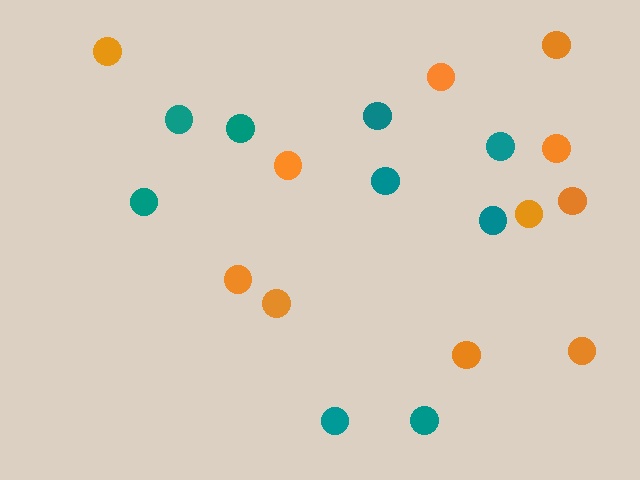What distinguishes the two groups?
There are 2 groups: one group of orange circles (11) and one group of teal circles (9).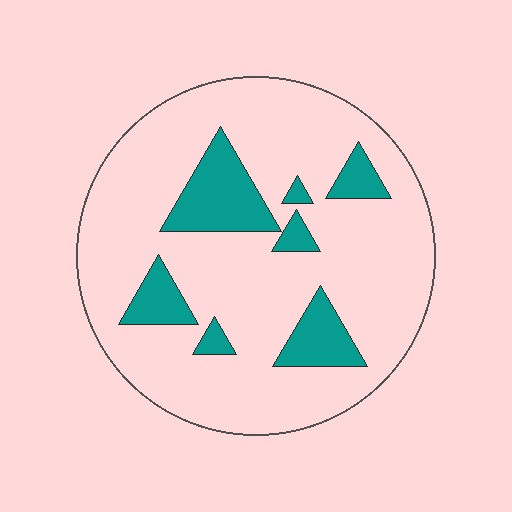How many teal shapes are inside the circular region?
7.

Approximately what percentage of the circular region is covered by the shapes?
Approximately 20%.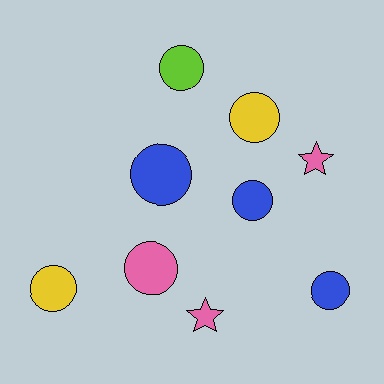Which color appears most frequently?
Blue, with 3 objects.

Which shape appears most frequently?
Circle, with 7 objects.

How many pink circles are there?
There is 1 pink circle.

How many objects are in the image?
There are 9 objects.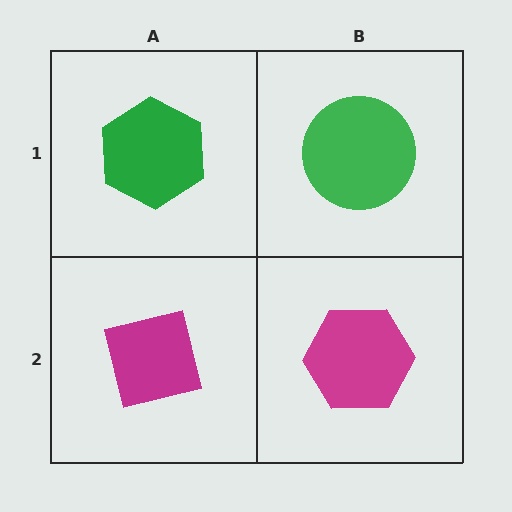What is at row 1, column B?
A green circle.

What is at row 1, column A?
A green hexagon.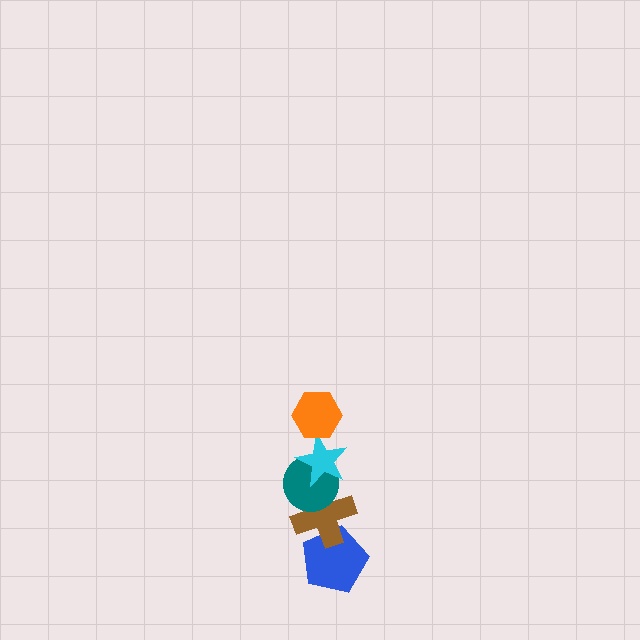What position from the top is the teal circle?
The teal circle is 3rd from the top.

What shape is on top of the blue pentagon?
The brown cross is on top of the blue pentagon.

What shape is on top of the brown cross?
The teal circle is on top of the brown cross.